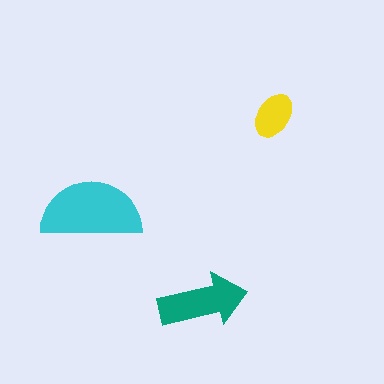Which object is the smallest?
The yellow ellipse.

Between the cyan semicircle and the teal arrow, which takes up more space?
The cyan semicircle.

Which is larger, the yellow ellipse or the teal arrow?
The teal arrow.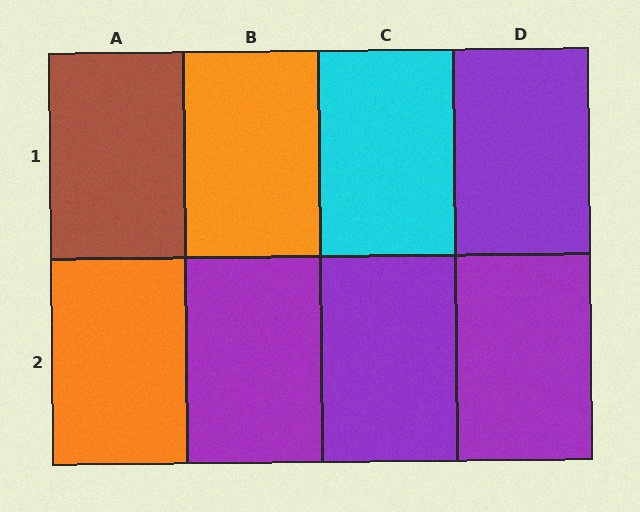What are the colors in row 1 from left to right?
Brown, orange, cyan, purple.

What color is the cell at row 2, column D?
Purple.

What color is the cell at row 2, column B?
Purple.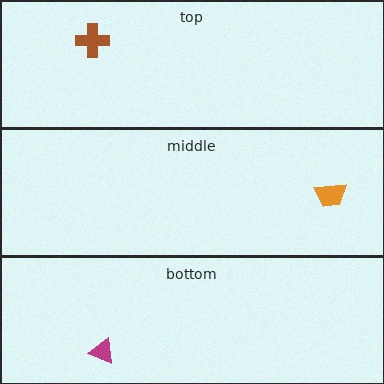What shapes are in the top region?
The brown cross.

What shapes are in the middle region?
The orange trapezoid.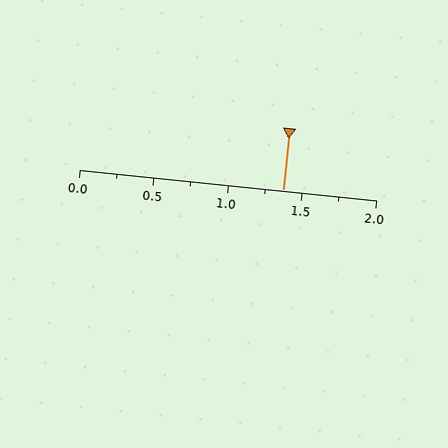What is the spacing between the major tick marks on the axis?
The major ticks are spaced 0.5 apart.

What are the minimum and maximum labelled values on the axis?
The axis runs from 0.0 to 2.0.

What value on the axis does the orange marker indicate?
The marker indicates approximately 1.38.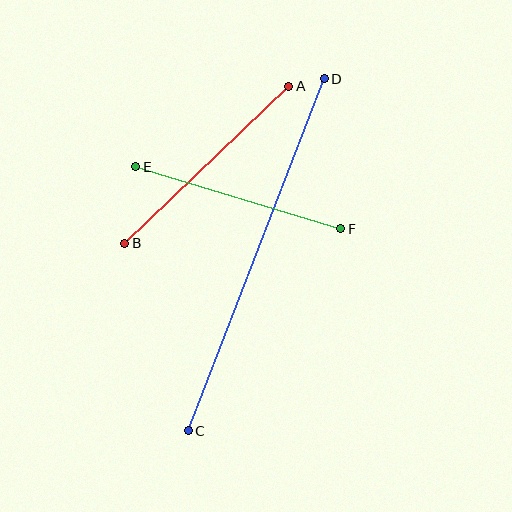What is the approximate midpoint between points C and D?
The midpoint is at approximately (256, 255) pixels.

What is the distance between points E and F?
The distance is approximately 214 pixels.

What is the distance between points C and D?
The distance is approximately 377 pixels.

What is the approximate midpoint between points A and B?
The midpoint is at approximately (207, 165) pixels.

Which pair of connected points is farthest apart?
Points C and D are farthest apart.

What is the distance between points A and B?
The distance is approximately 227 pixels.